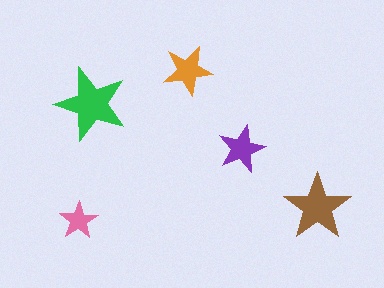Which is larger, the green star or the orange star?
The green one.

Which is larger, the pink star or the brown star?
The brown one.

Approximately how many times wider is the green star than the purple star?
About 1.5 times wider.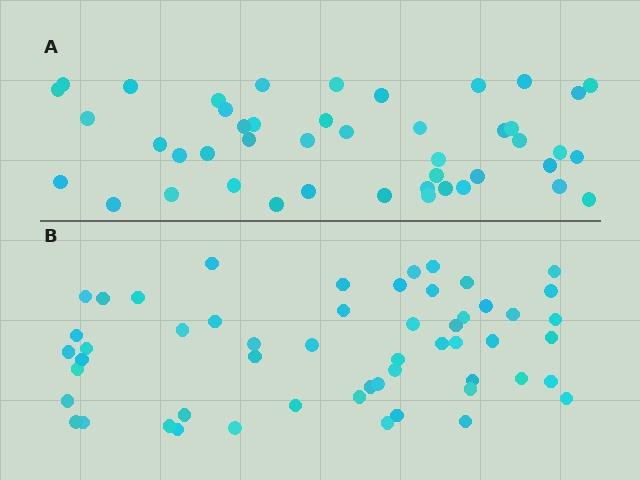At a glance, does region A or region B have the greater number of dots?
Region B (the bottom region) has more dots.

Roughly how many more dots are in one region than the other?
Region B has roughly 8 or so more dots than region A.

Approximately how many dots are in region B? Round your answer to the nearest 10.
About 50 dots. (The exact count is 54, which rounds to 50.)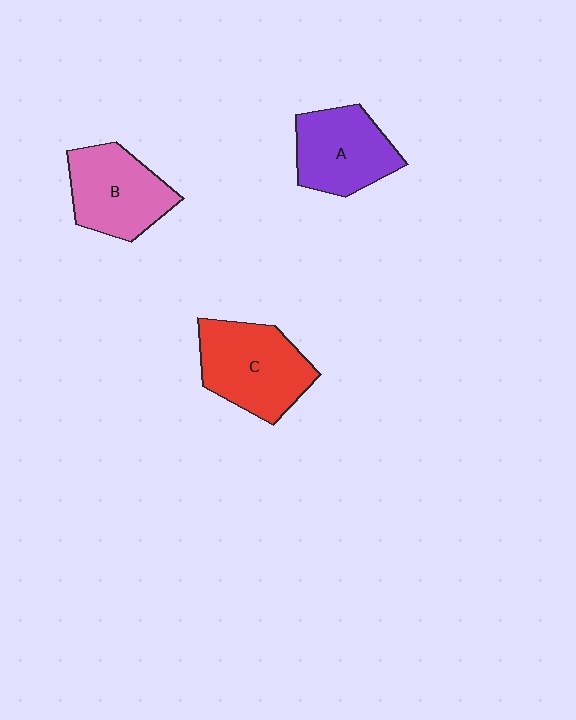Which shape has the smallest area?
Shape A (purple).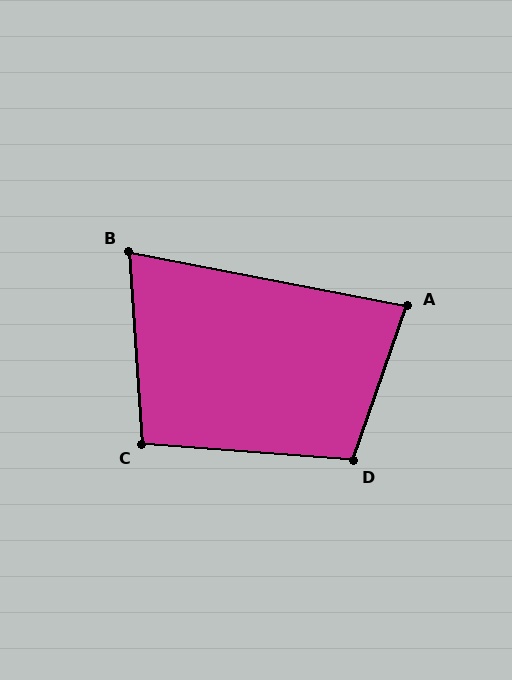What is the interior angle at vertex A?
Approximately 82 degrees (acute).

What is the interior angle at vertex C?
Approximately 98 degrees (obtuse).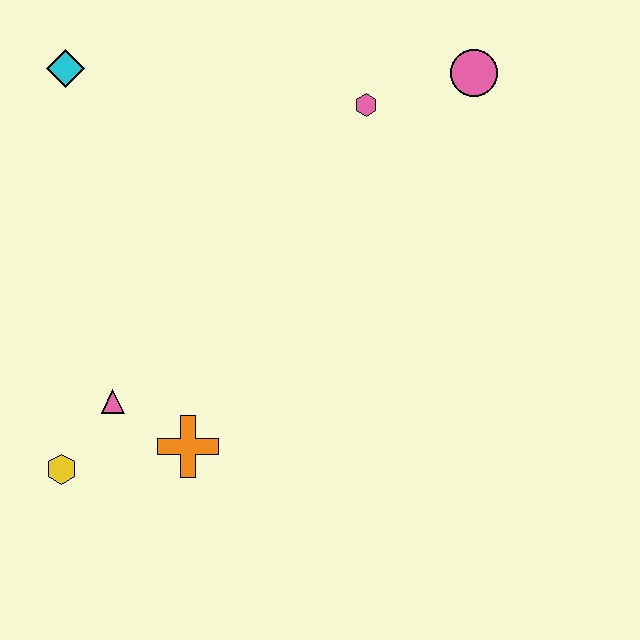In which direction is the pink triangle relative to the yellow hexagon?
The pink triangle is above the yellow hexagon.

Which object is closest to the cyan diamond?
The pink hexagon is closest to the cyan diamond.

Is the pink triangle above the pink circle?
No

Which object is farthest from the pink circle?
The yellow hexagon is farthest from the pink circle.